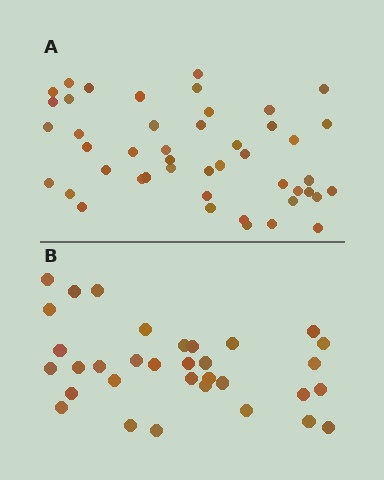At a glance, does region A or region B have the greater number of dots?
Region A (the top region) has more dots.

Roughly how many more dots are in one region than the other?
Region A has approximately 15 more dots than region B.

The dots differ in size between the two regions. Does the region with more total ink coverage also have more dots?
No. Region B has more total ink coverage because its dots are larger, but region A actually contains more individual dots. Total area can be misleading — the number of items is what matters here.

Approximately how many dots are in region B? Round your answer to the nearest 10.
About 30 dots. (The exact count is 33, which rounds to 30.)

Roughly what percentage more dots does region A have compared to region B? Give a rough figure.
About 40% more.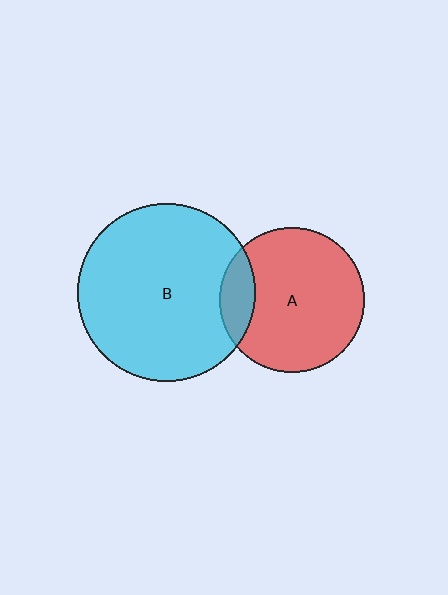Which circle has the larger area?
Circle B (cyan).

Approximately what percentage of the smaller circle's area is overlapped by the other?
Approximately 15%.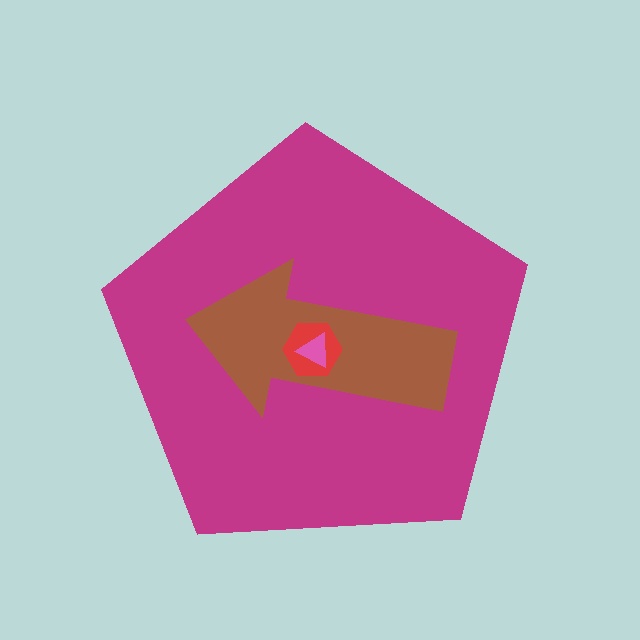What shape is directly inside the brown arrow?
The red hexagon.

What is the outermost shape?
The magenta pentagon.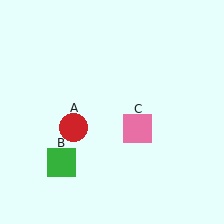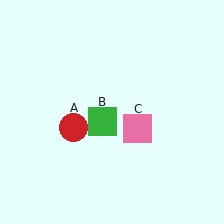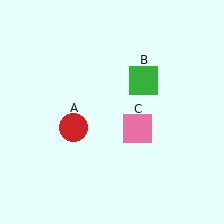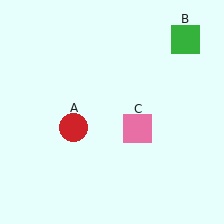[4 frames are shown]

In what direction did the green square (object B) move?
The green square (object B) moved up and to the right.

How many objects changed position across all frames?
1 object changed position: green square (object B).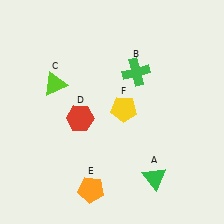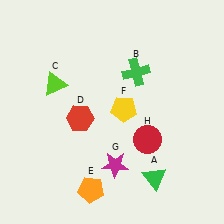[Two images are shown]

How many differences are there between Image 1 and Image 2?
There are 2 differences between the two images.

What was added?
A magenta star (G), a red circle (H) were added in Image 2.